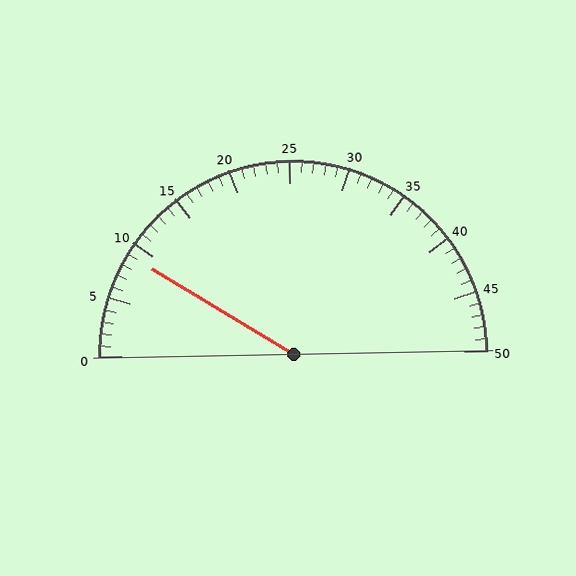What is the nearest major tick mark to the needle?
The nearest major tick mark is 10.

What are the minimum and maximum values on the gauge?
The gauge ranges from 0 to 50.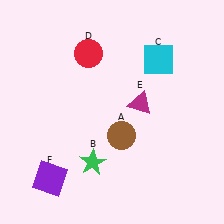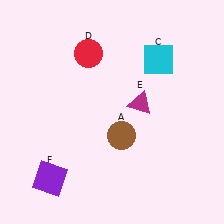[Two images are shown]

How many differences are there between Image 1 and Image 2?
There is 1 difference between the two images.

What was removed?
The green star (B) was removed in Image 2.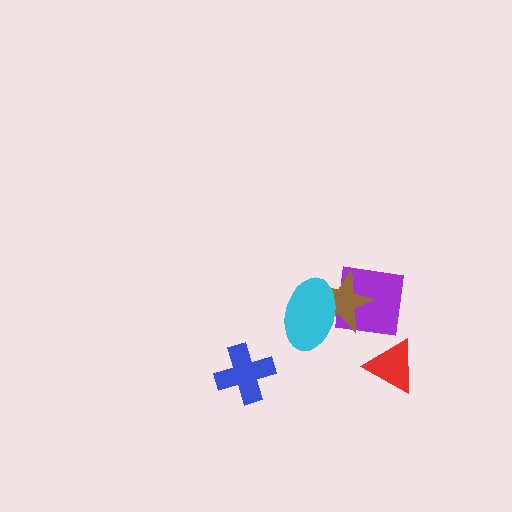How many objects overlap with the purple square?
2 objects overlap with the purple square.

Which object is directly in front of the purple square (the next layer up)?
The brown star is directly in front of the purple square.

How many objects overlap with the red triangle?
0 objects overlap with the red triangle.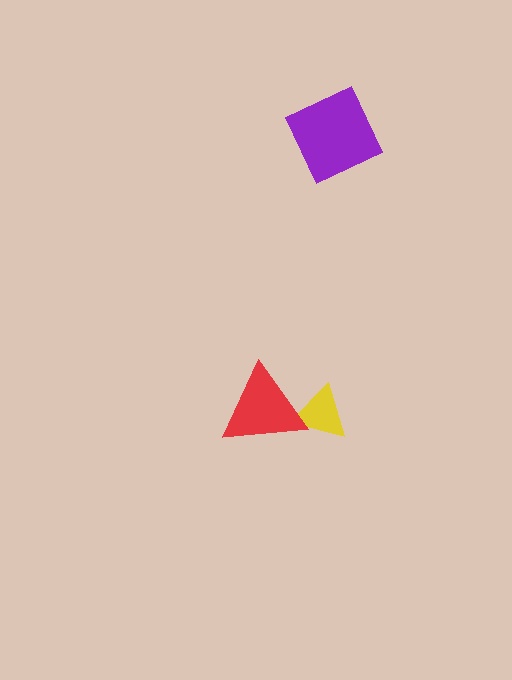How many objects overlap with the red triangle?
1 object overlaps with the red triangle.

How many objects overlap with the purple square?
0 objects overlap with the purple square.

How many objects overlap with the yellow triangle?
1 object overlaps with the yellow triangle.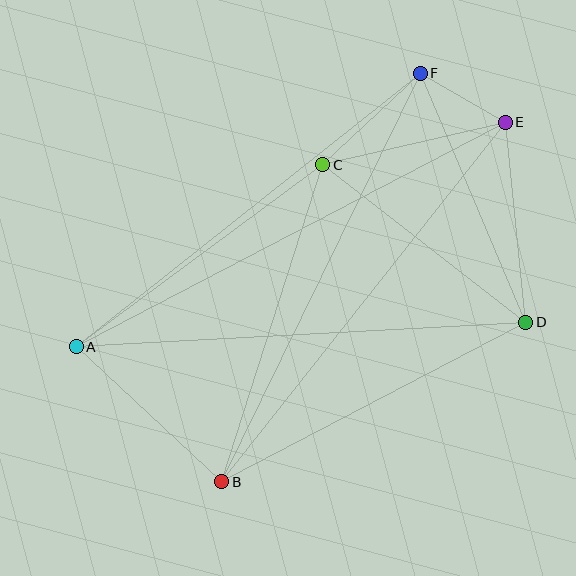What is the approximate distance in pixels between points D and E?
The distance between D and E is approximately 201 pixels.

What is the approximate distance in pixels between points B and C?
The distance between B and C is approximately 332 pixels.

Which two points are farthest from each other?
Points A and E are farthest from each other.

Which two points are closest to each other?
Points E and F are closest to each other.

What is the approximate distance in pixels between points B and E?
The distance between B and E is approximately 457 pixels.